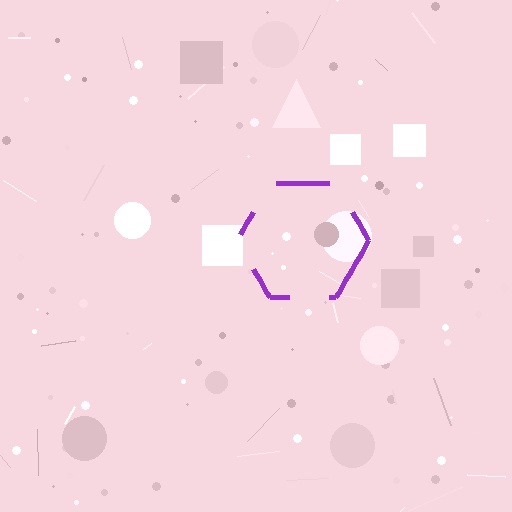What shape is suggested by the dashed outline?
The dashed outline suggests a hexagon.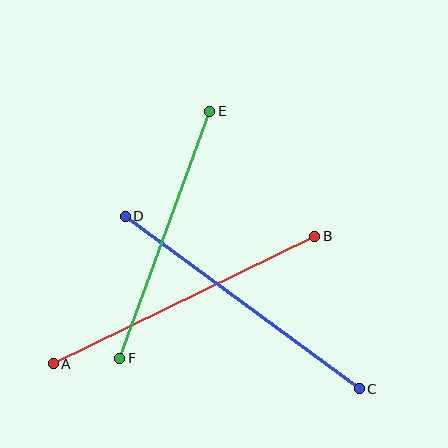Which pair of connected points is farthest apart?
Points A and B are farthest apart.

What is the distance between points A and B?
The distance is approximately 291 pixels.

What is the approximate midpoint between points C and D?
The midpoint is at approximately (242, 303) pixels.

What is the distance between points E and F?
The distance is approximately 263 pixels.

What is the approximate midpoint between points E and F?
The midpoint is at approximately (165, 235) pixels.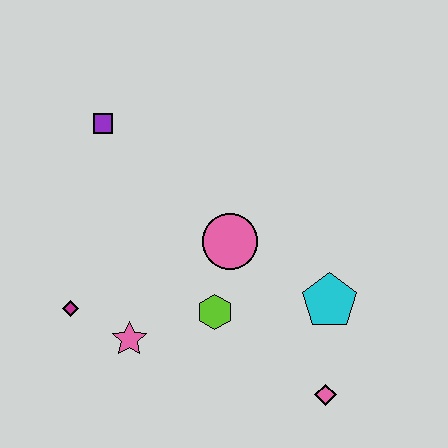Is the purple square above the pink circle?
Yes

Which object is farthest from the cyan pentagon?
The purple square is farthest from the cyan pentagon.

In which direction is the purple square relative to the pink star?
The purple square is above the pink star.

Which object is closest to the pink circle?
The lime hexagon is closest to the pink circle.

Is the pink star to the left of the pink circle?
Yes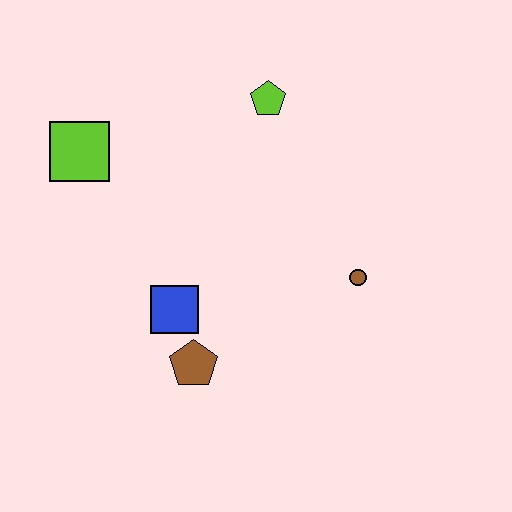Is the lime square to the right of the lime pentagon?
No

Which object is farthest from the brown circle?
The lime square is farthest from the brown circle.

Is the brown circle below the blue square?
No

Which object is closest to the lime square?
The blue square is closest to the lime square.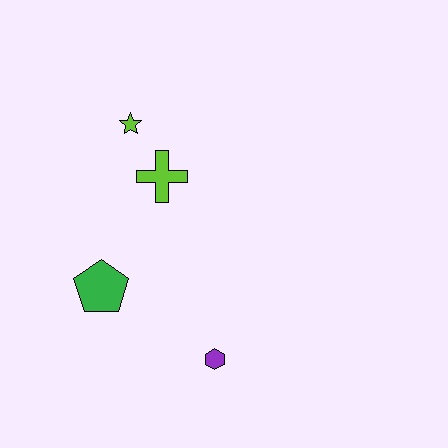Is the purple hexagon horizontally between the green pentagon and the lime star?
No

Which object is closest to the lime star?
The lime cross is closest to the lime star.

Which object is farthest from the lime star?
The purple hexagon is farthest from the lime star.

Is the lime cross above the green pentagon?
Yes